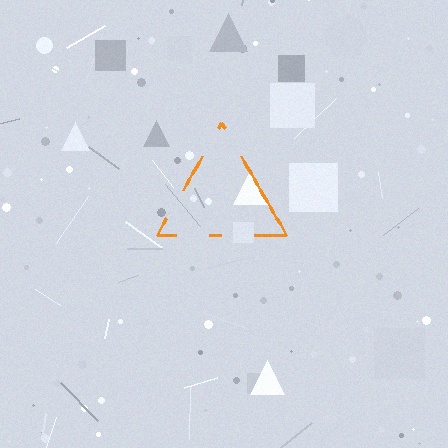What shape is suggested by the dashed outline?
The dashed outline suggests a triangle.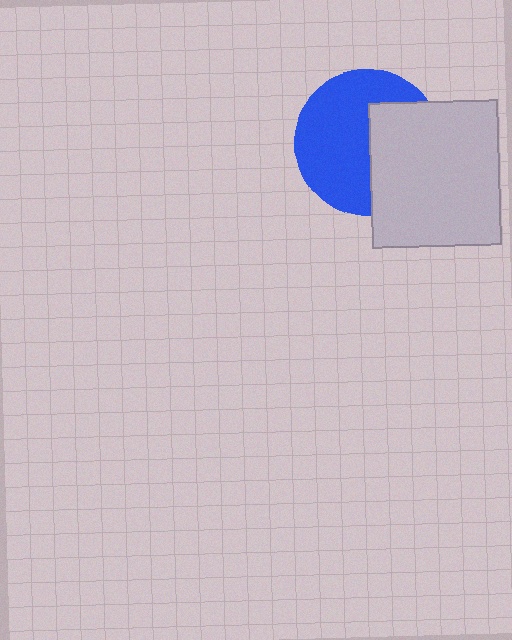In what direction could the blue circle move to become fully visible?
The blue circle could move left. That would shift it out from behind the light gray rectangle entirely.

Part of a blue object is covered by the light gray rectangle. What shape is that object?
It is a circle.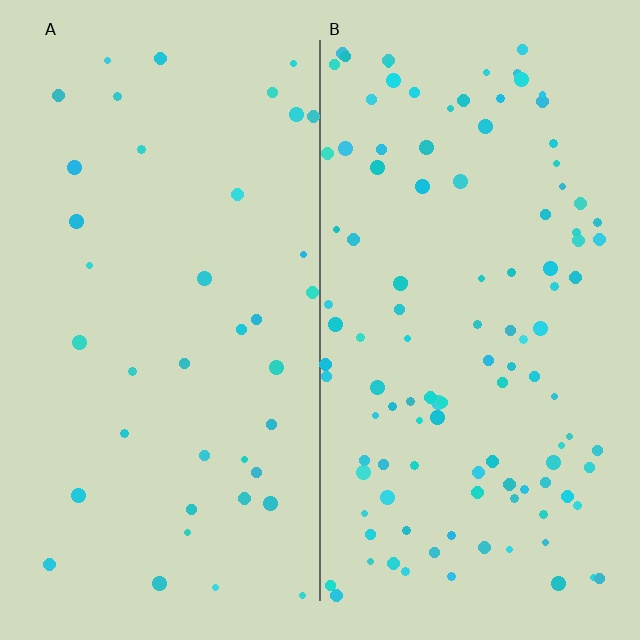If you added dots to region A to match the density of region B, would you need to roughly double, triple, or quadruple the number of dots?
Approximately triple.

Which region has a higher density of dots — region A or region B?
B (the right).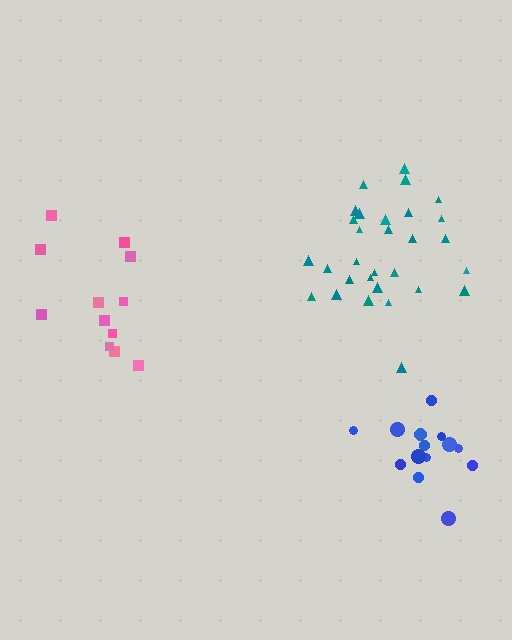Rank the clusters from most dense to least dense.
blue, teal, pink.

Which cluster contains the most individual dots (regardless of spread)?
Teal (30).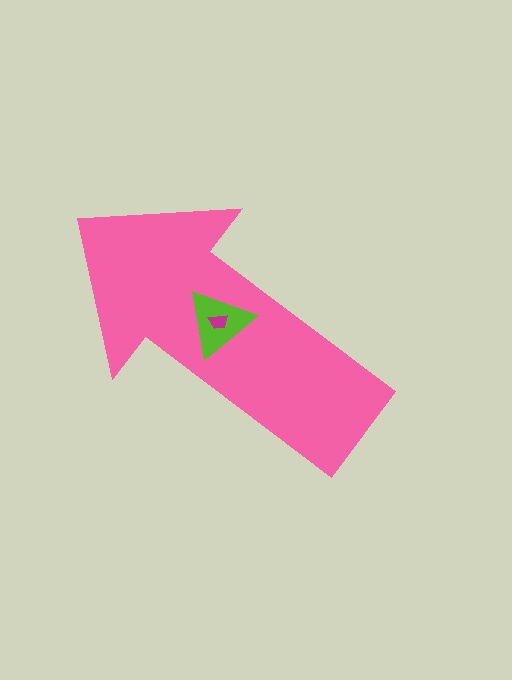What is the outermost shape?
The pink arrow.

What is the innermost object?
The magenta trapezoid.